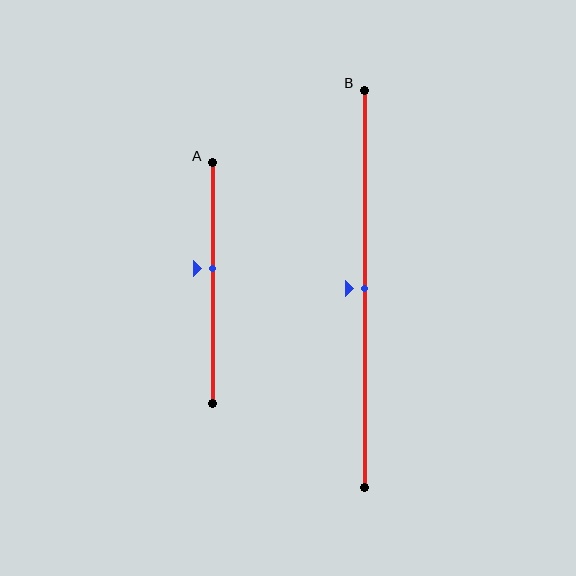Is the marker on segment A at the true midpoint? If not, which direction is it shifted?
No, the marker on segment A is shifted upward by about 6% of the segment length.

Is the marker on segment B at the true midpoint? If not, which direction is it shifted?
Yes, the marker on segment B is at the true midpoint.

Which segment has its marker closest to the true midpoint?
Segment B has its marker closest to the true midpoint.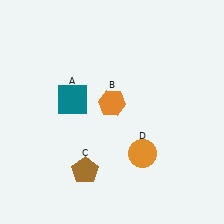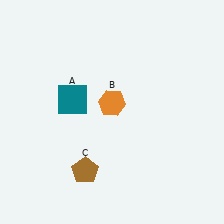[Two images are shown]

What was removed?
The orange circle (D) was removed in Image 2.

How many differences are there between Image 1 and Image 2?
There is 1 difference between the two images.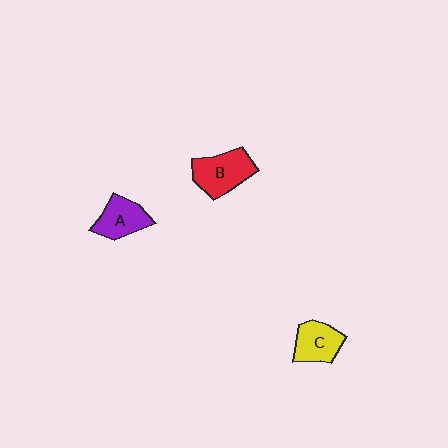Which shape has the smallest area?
Shape C (yellow).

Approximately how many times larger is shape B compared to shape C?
Approximately 1.3 times.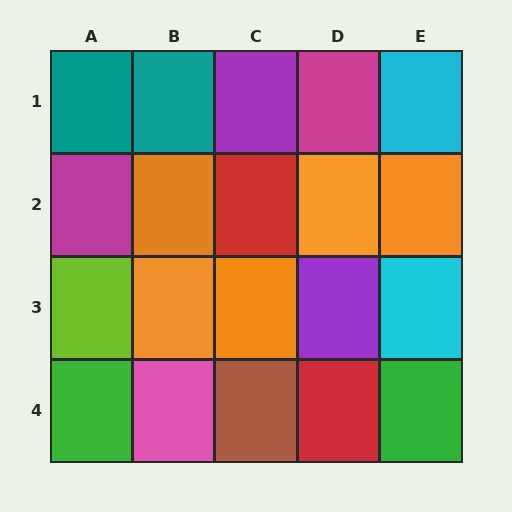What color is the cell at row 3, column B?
Orange.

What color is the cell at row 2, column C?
Red.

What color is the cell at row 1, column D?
Magenta.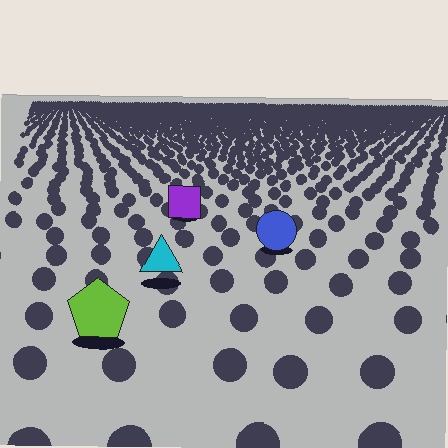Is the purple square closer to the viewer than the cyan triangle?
No. The cyan triangle is closer — you can tell from the texture gradient: the ground texture is coarser near it.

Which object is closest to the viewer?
The lime pentagon is closest. The texture marks near it are larger and more spread out.